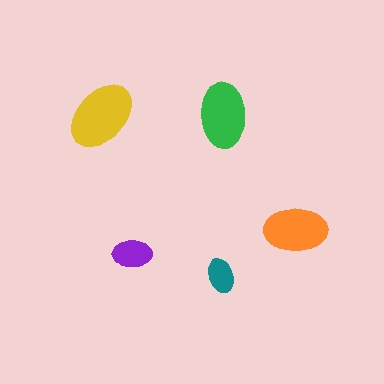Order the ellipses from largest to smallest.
the yellow one, the green one, the orange one, the purple one, the teal one.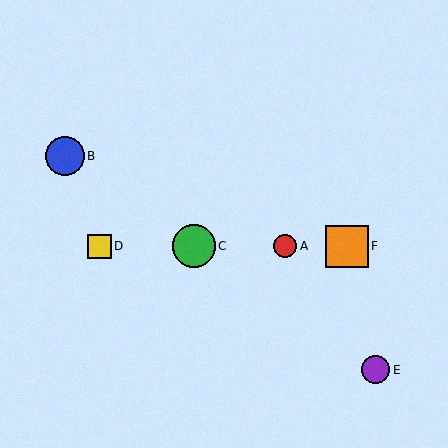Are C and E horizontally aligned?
No, C is at y≈246 and E is at y≈370.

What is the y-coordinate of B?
Object B is at y≈156.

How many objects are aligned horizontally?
4 objects (A, C, D, F) are aligned horizontally.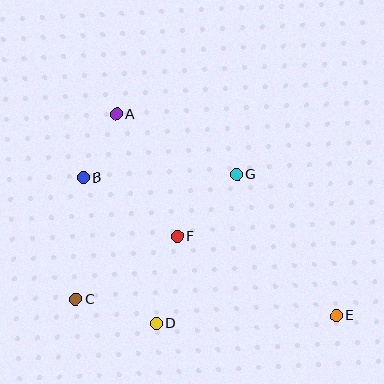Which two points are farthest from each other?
Points A and E are farthest from each other.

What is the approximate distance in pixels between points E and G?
The distance between E and G is approximately 173 pixels.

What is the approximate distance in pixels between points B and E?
The distance between B and E is approximately 288 pixels.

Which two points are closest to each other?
Points A and B are closest to each other.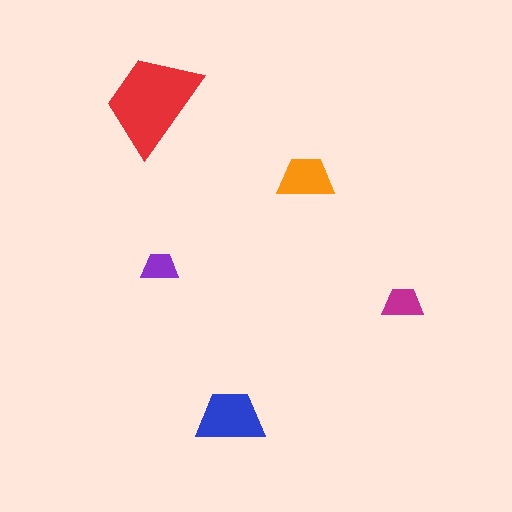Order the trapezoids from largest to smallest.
the red one, the blue one, the orange one, the magenta one, the purple one.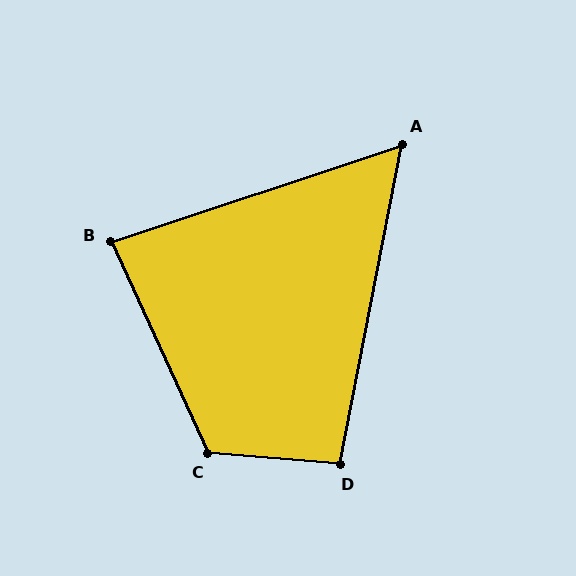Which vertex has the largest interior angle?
C, at approximately 119 degrees.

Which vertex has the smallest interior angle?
A, at approximately 61 degrees.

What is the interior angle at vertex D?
Approximately 96 degrees (obtuse).